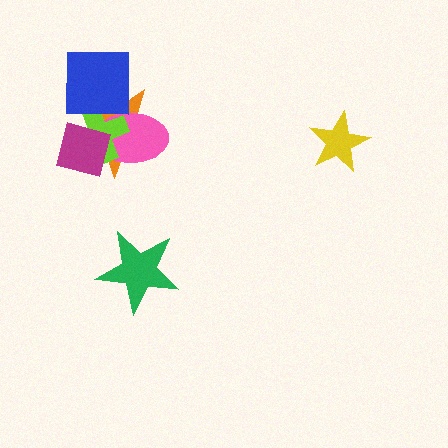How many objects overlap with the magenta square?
3 objects overlap with the magenta square.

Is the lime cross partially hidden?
Yes, it is partially covered by another shape.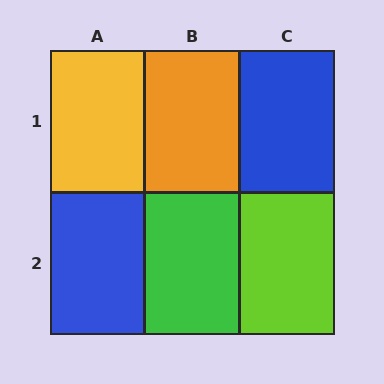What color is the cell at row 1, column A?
Yellow.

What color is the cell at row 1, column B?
Orange.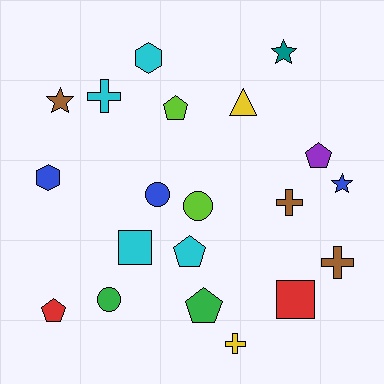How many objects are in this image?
There are 20 objects.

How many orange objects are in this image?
There are no orange objects.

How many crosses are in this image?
There are 4 crosses.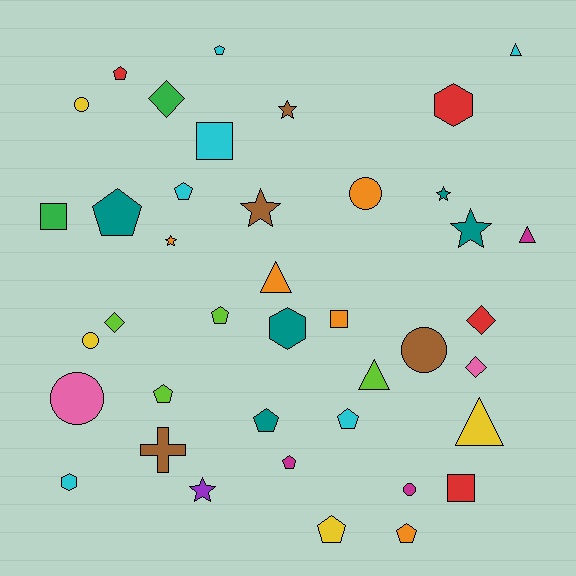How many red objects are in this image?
There are 4 red objects.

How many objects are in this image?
There are 40 objects.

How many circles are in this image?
There are 6 circles.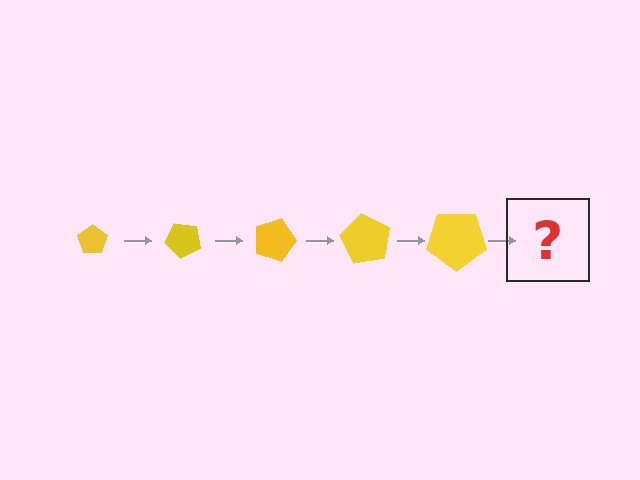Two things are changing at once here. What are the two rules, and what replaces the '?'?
The two rules are that the pentagon grows larger each step and it rotates 45 degrees each step. The '?' should be a pentagon, larger than the previous one and rotated 225 degrees from the start.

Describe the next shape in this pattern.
It should be a pentagon, larger than the previous one and rotated 225 degrees from the start.